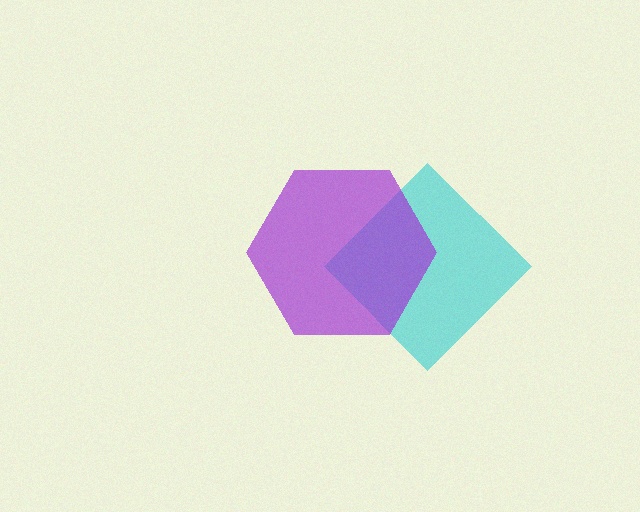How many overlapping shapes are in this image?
There are 2 overlapping shapes in the image.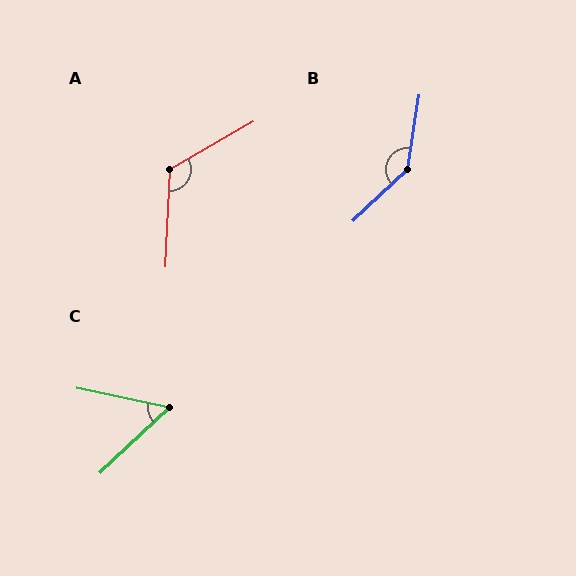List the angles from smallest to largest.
C (55°), A (123°), B (142°).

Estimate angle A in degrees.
Approximately 123 degrees.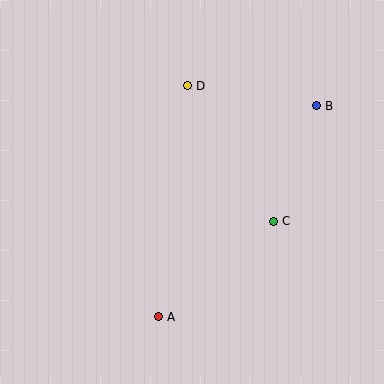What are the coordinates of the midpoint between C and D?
The midpoint between C and D is at (231, 154).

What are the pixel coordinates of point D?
Point D is at (188, 86).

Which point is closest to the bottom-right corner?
Point C is closest to the bottom-right corner.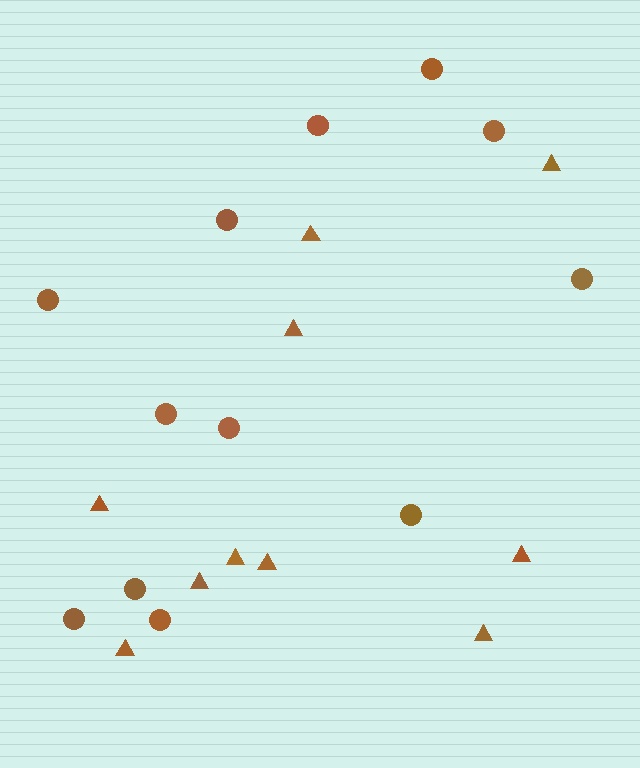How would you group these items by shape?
There are 2 groups: one group of triangles (10) and one group of circles (12).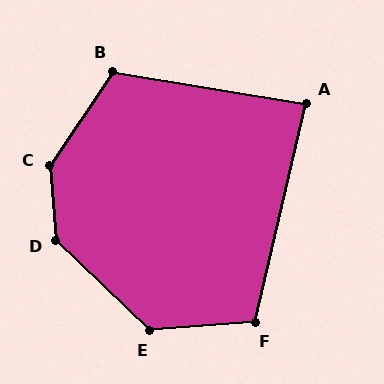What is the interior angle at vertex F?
Approximately 108 degrees (obtuse).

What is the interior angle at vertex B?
Approximately 114 degrees (obtuse).